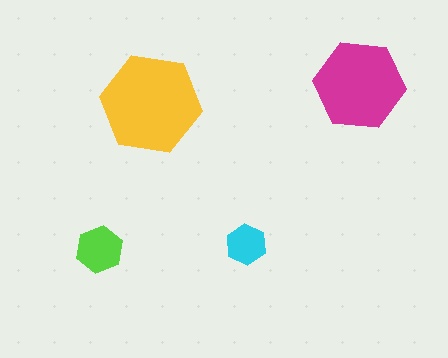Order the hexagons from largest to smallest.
the yellow one, the magenta one, the lime one, the cyan one.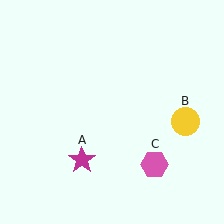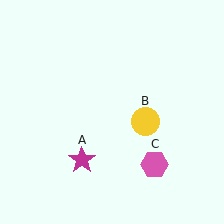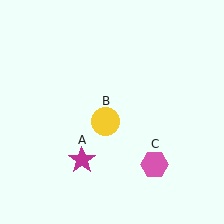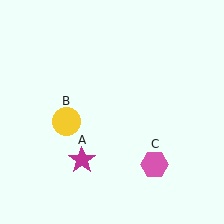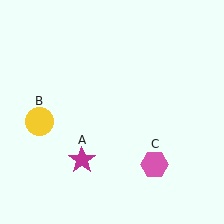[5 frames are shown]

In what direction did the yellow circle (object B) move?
The yellow circle (object B) moved left.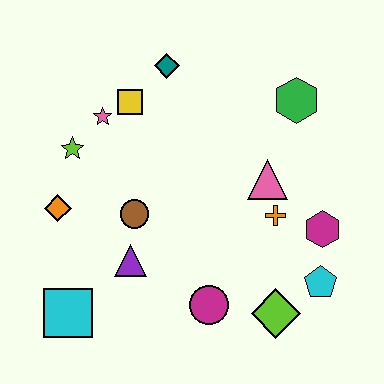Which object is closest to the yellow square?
The pink star is closest to the yellow square.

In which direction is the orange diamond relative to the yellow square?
The orange diamond is below the yellow square.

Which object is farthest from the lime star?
The cyan pentagon is farthest from the lime star.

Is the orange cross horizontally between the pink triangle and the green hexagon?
Yes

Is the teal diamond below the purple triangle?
No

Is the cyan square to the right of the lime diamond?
No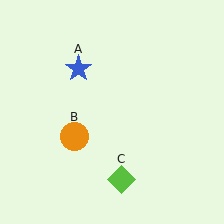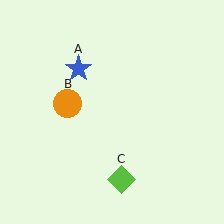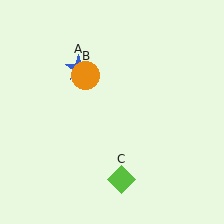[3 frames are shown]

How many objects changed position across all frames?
1 object changed position: orange circle (object B).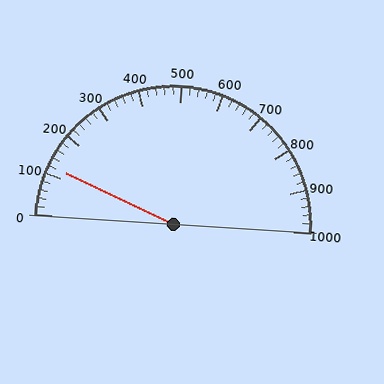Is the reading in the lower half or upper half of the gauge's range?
The reading is in the lower half of the range (0 to 1000).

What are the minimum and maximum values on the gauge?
The gauge ranges from 0 to 1000.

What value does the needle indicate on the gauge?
The needle indicates approximately 120.